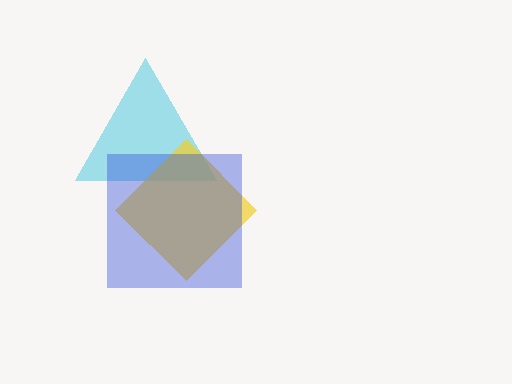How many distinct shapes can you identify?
There are 3 distinct shapes: a cyan triangle, a yellow diamond, a blue square.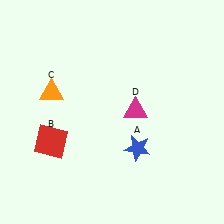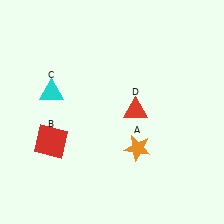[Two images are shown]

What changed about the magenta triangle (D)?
In Image 1, D is magenta. In Image 2, it changed to red.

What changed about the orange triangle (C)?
In Image 1, C is orange. In Image 2, it changed to cyan.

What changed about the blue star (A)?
In Image 1, A is blue. In Image 2, it changed to orange.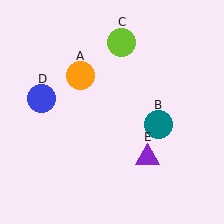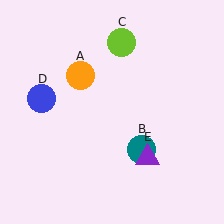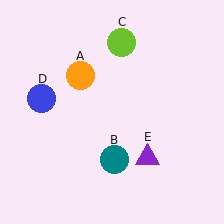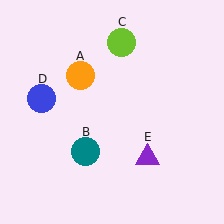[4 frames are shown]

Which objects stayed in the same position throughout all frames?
Orange circle (object A) and lime circle (object C) and blue circle (object D) and purple triangle (object E) remained stationary.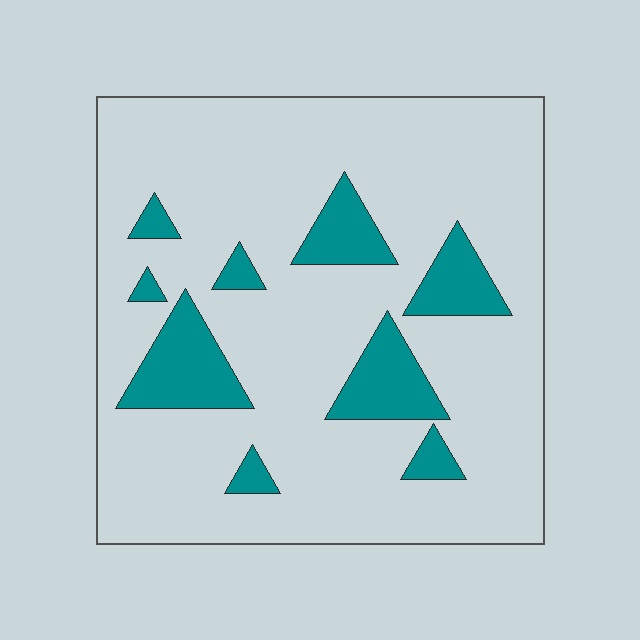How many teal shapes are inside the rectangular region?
9.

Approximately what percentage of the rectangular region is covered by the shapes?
Approximately 15%.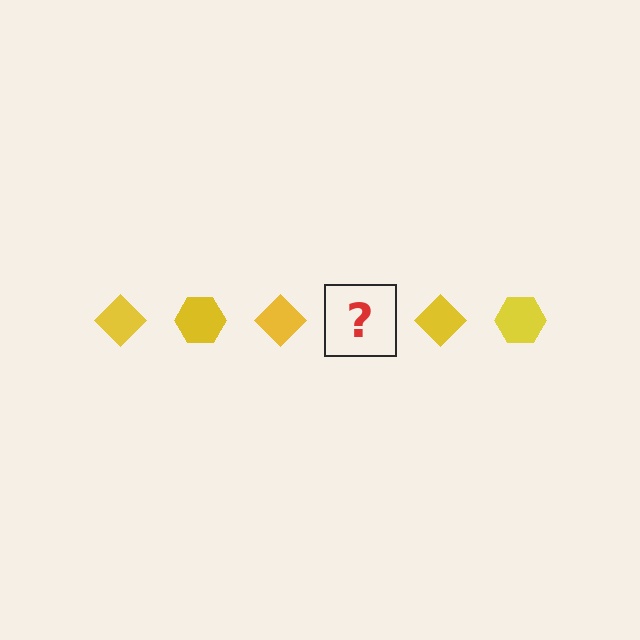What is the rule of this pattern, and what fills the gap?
The rule is that the pattern cycles through diamond, hexagon shapes in yellow. The gap should be filled with a yellow hexagon.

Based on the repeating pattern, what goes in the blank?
The blank should be a yellow hexagon.